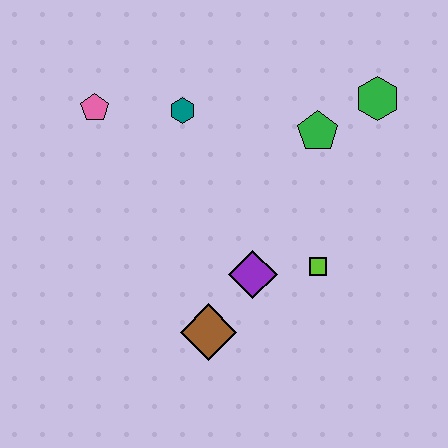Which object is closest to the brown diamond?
The purple diamond is closest to the brown diamond.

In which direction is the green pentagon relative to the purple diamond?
The green pentagon is above the purple diamond.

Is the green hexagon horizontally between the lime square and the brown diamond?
No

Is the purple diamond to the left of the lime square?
Yes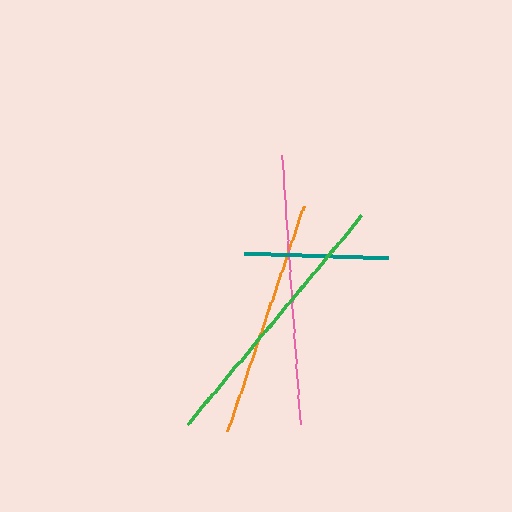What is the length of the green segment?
The green segment is approximately 272 pixels long.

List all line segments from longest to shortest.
From longest to shortest: green, pink, orange, teal.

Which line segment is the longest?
The green line is the longest at approximately 272 pixels.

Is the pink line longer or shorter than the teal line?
The pink line is longer than the teal line.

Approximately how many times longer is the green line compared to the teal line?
The green line is approximately 1.9 times the length of the teal line.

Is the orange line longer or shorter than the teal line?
The orange line is longer than the teal line.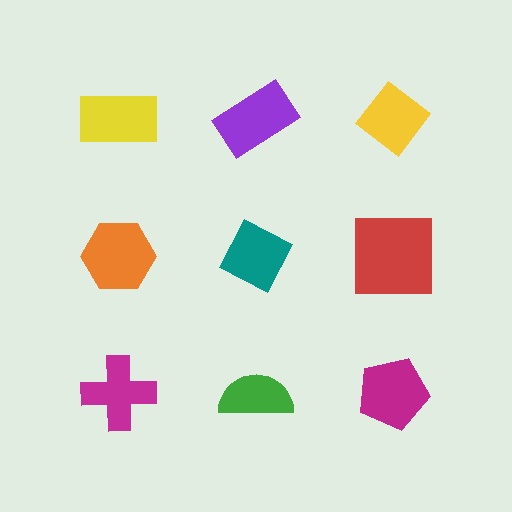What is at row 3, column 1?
A magenta cross.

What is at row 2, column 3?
A red square.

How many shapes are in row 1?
3 shapes.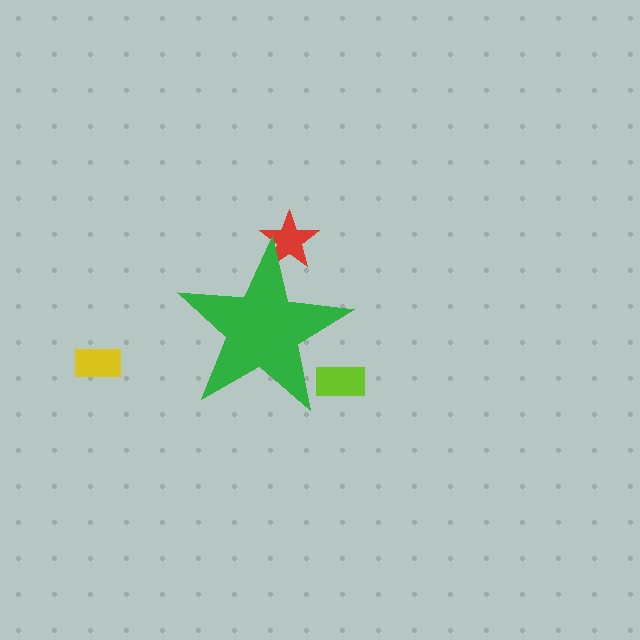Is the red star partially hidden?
Yes, the red star is partially hidden behind the green star.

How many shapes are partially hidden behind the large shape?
2 shapes are partially hidden.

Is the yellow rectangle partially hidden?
No, the yellow rectangle is fully visible.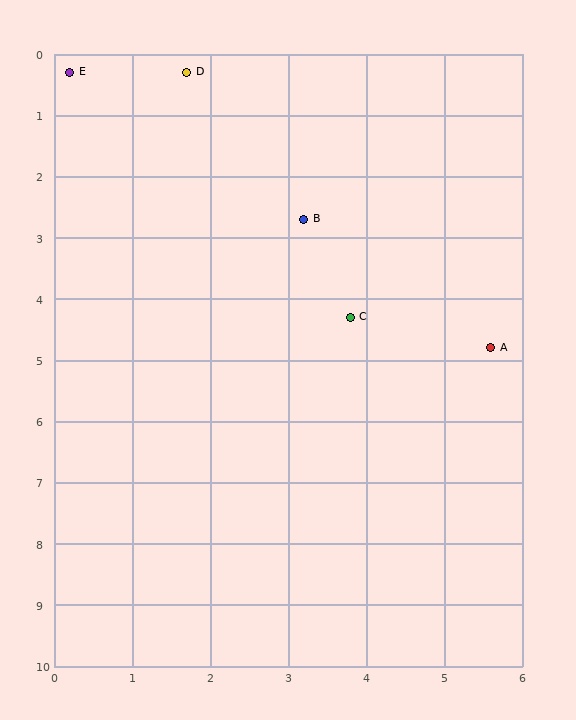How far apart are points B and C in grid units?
Points B and C are about 1.7 grid units apart.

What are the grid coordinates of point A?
Point A is at approximately (5.6, 4.8).